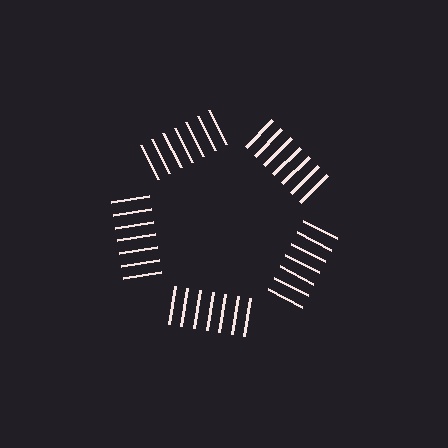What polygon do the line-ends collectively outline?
An illusory pentagon — the line segments terminate on its edges but no continuous stroke is drawn.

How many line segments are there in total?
35 — 7 along each of the 5 edges.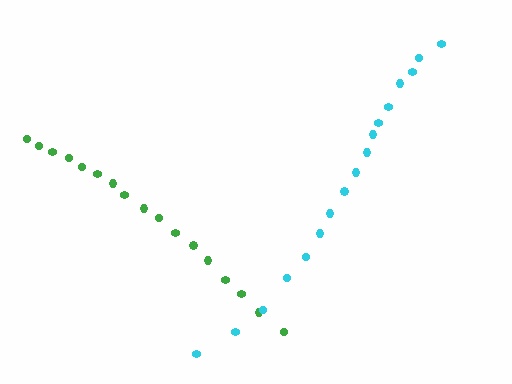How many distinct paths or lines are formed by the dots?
There are 2 distinct paths.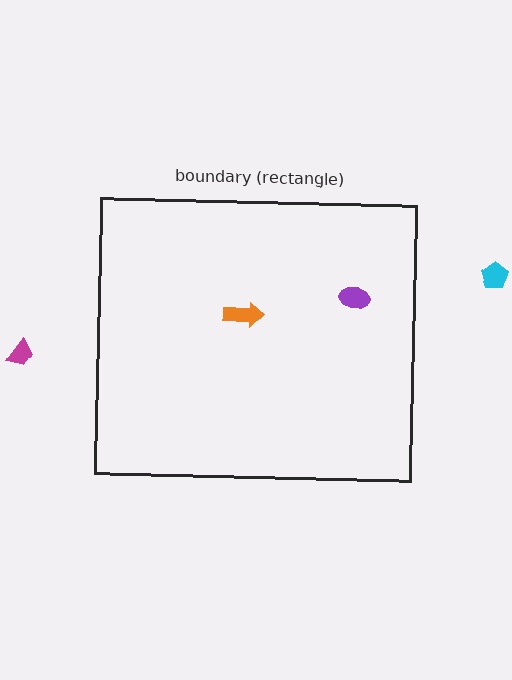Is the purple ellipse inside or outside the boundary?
Inside.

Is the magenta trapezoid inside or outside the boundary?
Outside.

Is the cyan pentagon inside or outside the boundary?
Outside.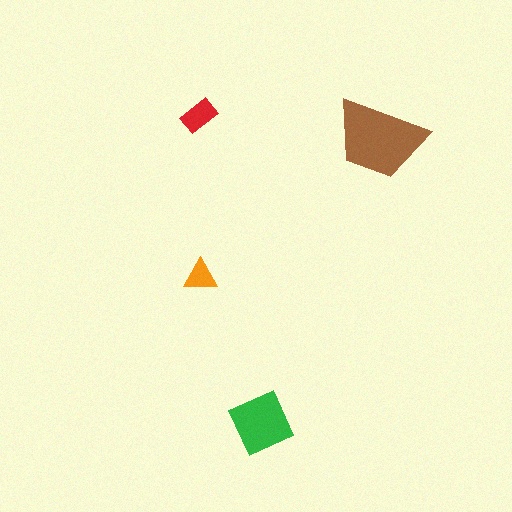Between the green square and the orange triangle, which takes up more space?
The green square.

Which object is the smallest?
The orange triangle.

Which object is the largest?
The brown trapezoid.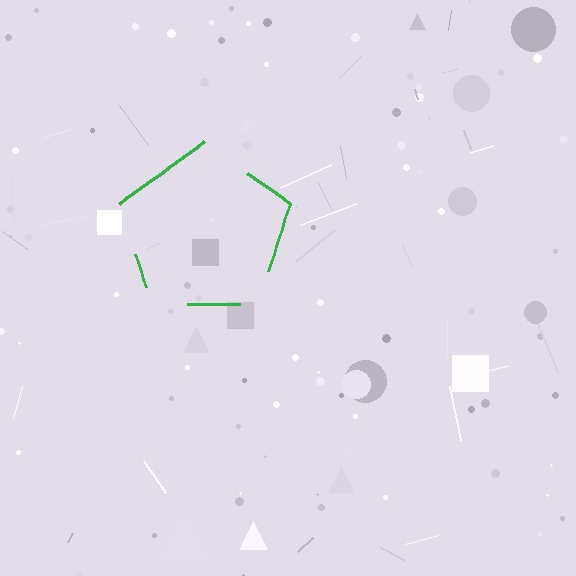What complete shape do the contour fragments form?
The contour fragments form a pentagon.